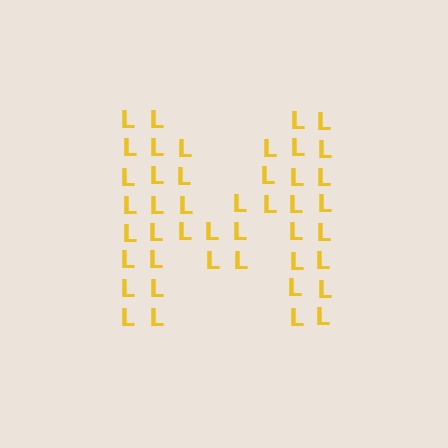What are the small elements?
The small elements are letter L's.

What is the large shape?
The large shape is the letter M.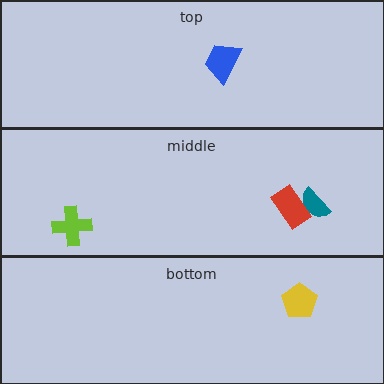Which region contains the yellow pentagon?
The bottom region.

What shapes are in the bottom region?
The yellow pentagon.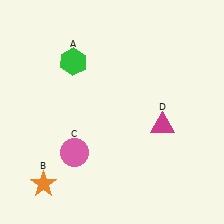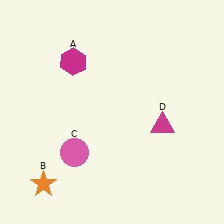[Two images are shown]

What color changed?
The hexagon (A) changed from green in Image 1 to magenta in Image 2.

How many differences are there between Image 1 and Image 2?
There is 1 difference between the two images.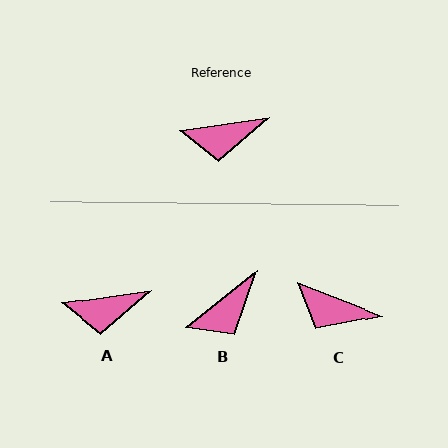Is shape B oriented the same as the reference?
No, it is off by about 30 degrees.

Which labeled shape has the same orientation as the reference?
A.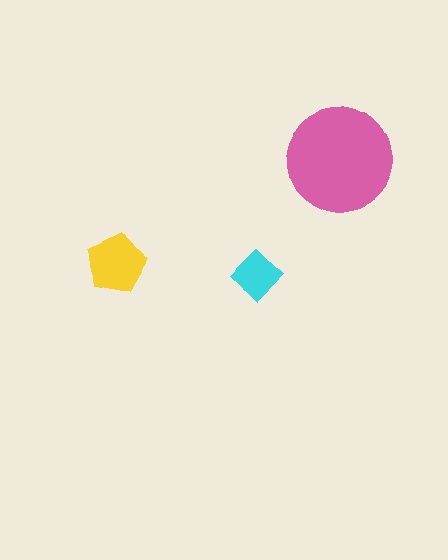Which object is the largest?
The pink circle.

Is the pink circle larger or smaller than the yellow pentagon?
Larger.